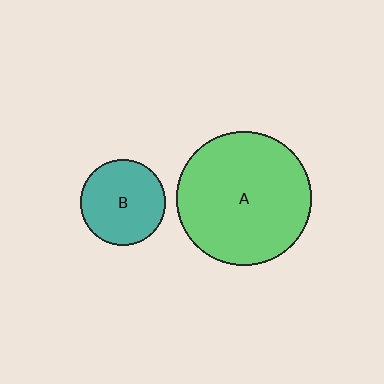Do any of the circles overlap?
No, none of the circles overlap.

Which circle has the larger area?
Circle A (green).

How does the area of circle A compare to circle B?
Approximately 2.5 times.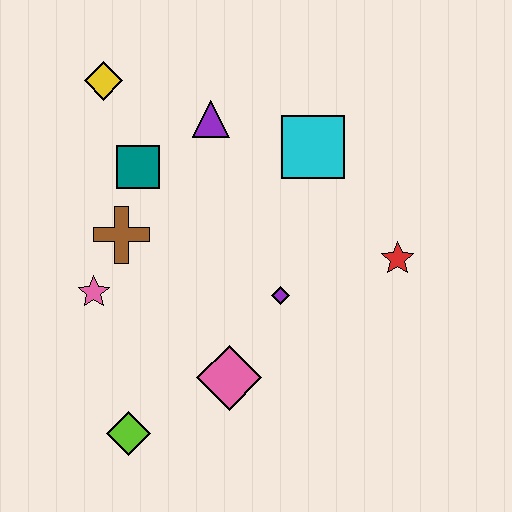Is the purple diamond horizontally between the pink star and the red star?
Yes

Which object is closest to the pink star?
The brown cross is closest to the pink star.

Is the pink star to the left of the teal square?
Yes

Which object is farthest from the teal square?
The red star is farthest from the teal square.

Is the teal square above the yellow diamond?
No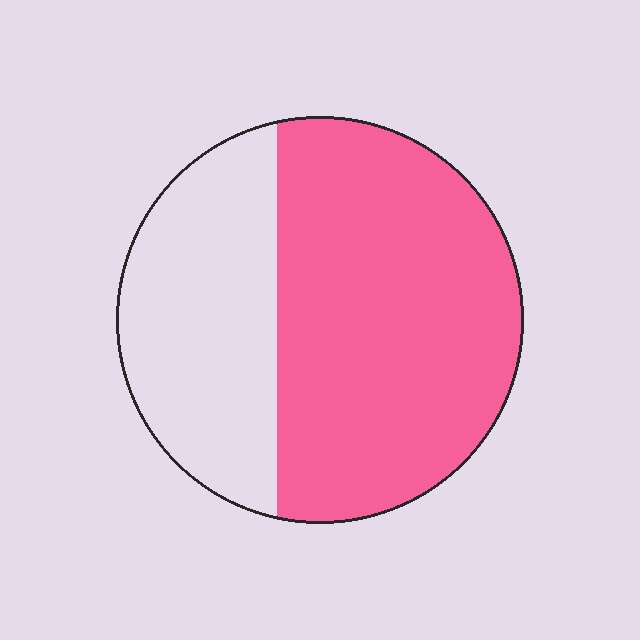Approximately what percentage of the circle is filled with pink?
Approximately 65%.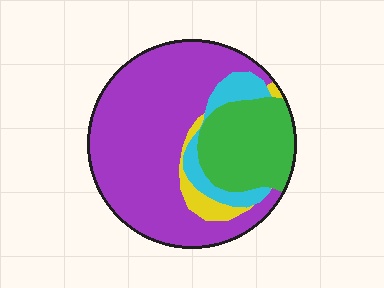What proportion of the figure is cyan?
Cyan takes up about one tenth (1/10) of the figure.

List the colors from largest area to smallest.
From largest to smallest: purple, green, cyan, yellow.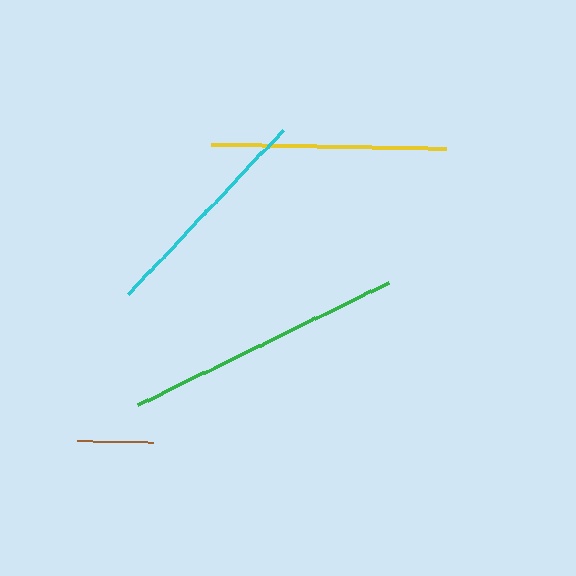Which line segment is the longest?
The green line is the longest at approximately 279 pixels.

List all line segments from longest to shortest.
From longest to shortest: green, yellow, cyan, brown.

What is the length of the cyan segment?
The cyan segment is approximately 226 pixels long.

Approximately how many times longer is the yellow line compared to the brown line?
The yellow line is approximately 3.1 times the length of the brown line.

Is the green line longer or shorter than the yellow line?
The green line is longer than the yellow line.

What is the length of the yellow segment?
The yellow segment is approximately 235 pixels long.